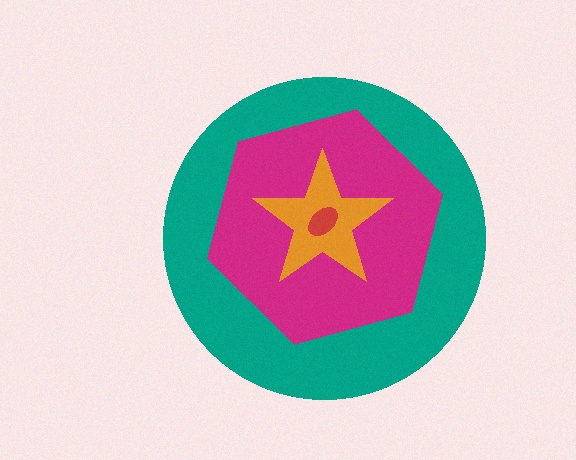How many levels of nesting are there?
4.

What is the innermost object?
The red ellipse.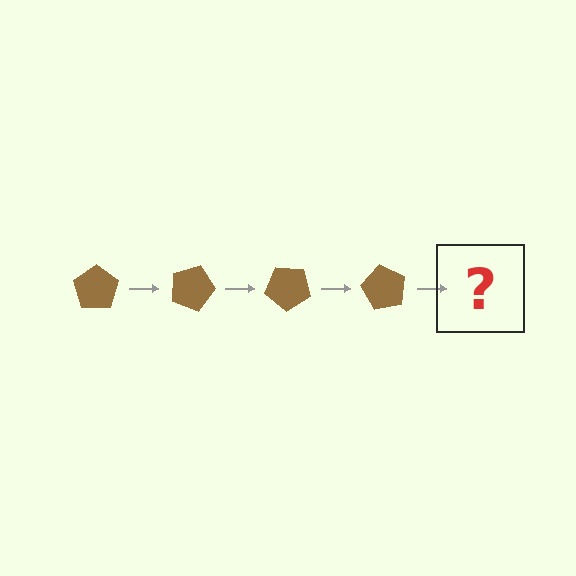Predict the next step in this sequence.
The next step is a brown pentagon rotated 80 degrees.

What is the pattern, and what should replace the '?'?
The pattern is that the pentagon rotates 20 degrees each step. The '?' should be a brown pentagon rotated 80 degrees.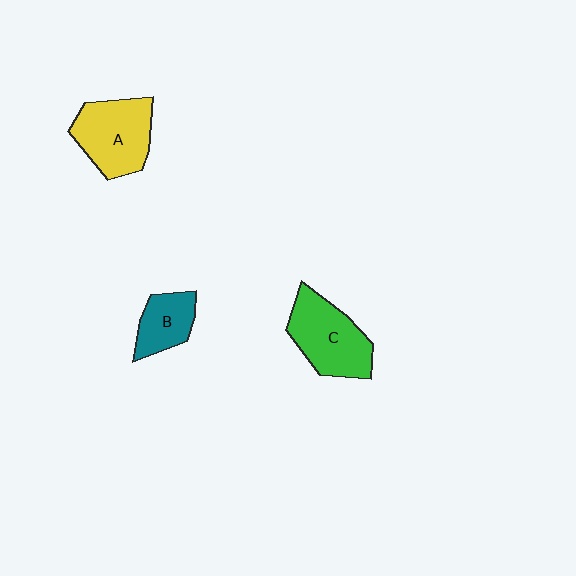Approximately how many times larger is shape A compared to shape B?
Approximately 1.7 times.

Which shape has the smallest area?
Shape B (teal).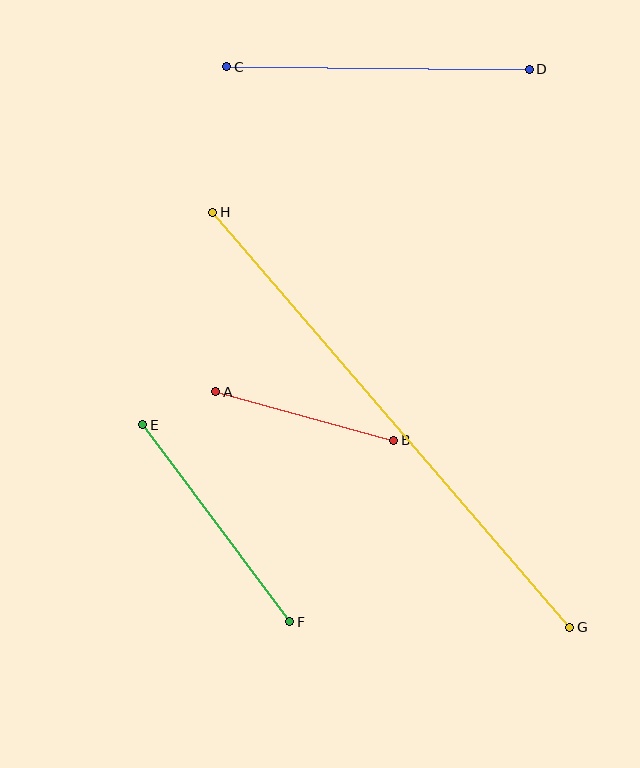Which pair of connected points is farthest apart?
Points G and H are farthest apart.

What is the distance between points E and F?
The distance is approximately 246 pixels.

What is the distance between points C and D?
The distance is approximately 302 pixels.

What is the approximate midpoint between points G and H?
The midpoint is at approximately (391, 420) pixels.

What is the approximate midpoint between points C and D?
The midpoint is at approximately (378, 68) pixels.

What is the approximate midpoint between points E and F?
The midpoint is at approximately (216, 523) pixels.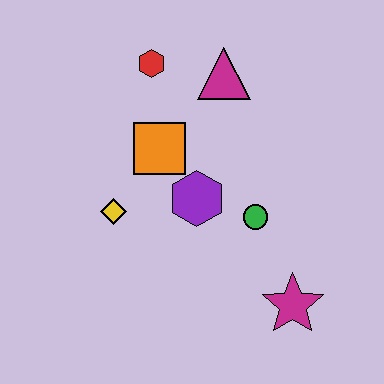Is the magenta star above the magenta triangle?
No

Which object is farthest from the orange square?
The magenta star is farthest from the orange square.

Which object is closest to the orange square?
The purple hexagon is closest to the orange square.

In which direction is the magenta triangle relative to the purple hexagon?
The magenta triangle is above the purple hexagon.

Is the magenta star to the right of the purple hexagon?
Yes